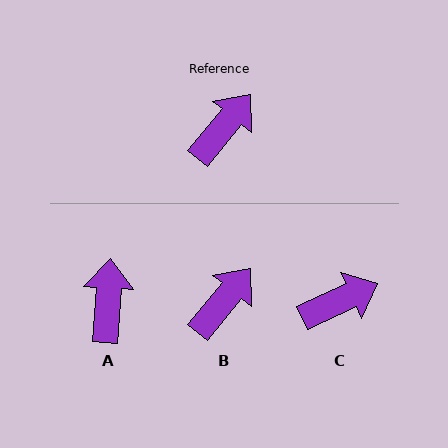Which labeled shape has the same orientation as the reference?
B.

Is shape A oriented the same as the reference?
No, it is off by about 35 degrees.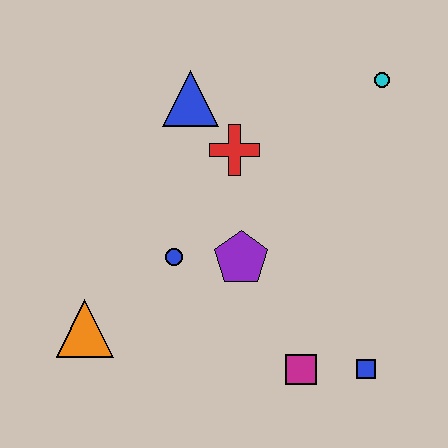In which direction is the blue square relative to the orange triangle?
The blue square is to the right of the orange triangle.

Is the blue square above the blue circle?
No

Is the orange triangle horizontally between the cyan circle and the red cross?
No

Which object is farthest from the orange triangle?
The cyan circle is farthest from the orange triangle.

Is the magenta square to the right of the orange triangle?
Yes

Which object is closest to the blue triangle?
The red cross is closest to the blue triangle.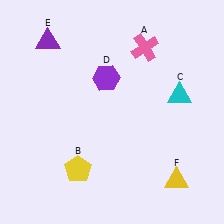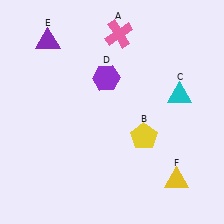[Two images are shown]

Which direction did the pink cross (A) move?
The pink cross (A) moved left.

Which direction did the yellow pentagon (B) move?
The yellow pentagon (B) moved right.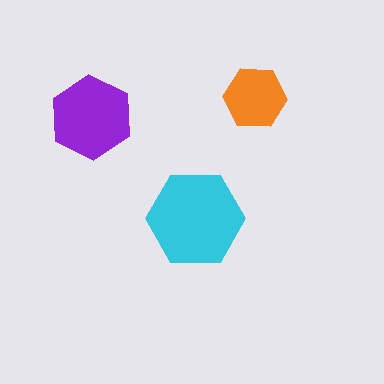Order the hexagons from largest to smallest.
the cyan one, the purple one, the orange one.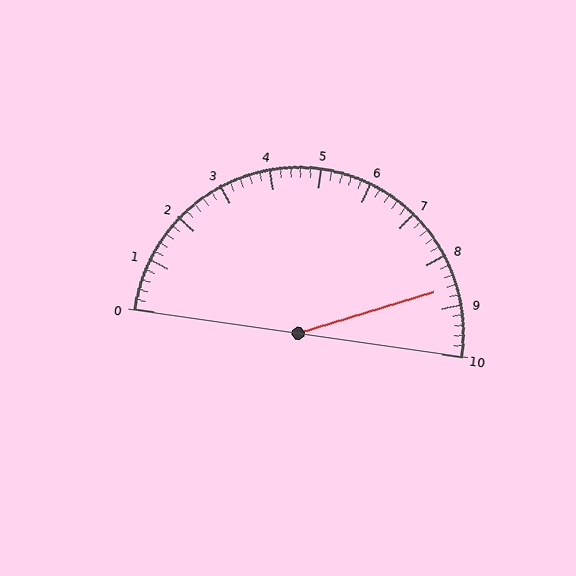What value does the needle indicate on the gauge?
The needle indicates approximately 8.6.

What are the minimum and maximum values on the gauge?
The gauge ranges from 0 to 10.